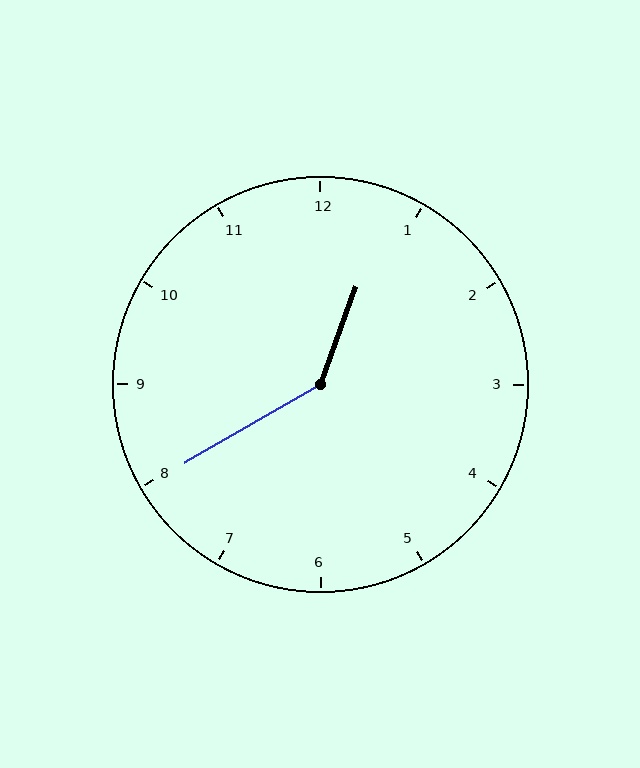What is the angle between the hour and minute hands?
Approximately 140 degrees.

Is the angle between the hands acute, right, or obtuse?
It is obtuse.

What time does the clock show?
12:40.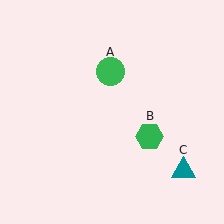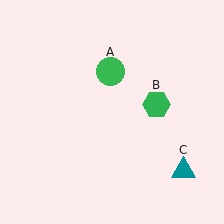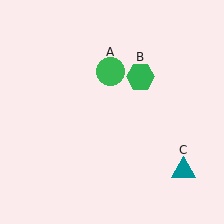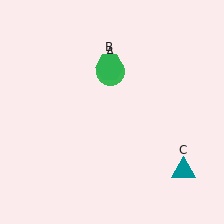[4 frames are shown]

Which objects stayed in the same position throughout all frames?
Green circle (object A) and teal triangle (object C) remained stationary.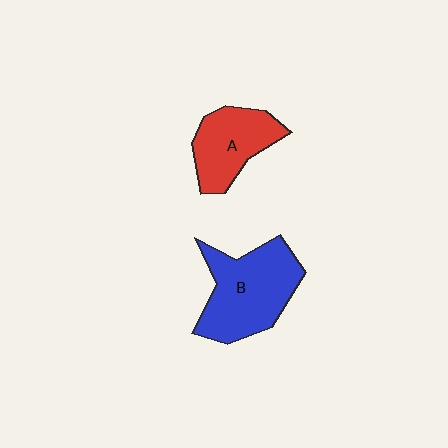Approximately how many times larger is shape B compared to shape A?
Approximately 1.4 times.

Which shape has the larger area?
Shape B (blue).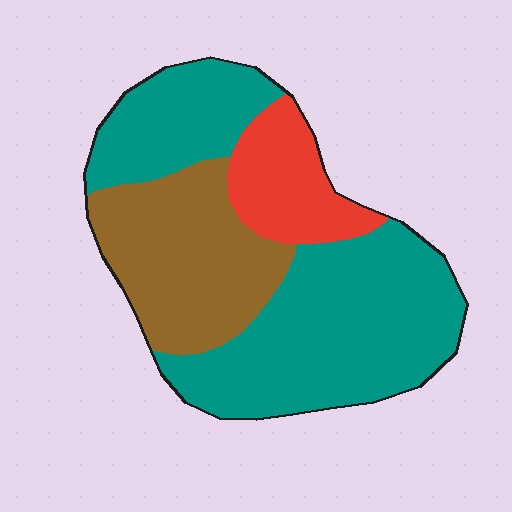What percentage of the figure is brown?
Brown covers roughly 30% of the figure.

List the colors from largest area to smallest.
From largest to smallest: teal, brown, red.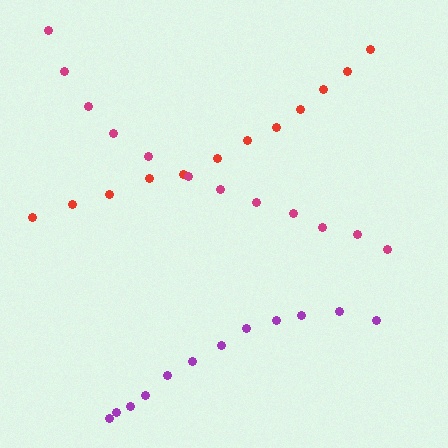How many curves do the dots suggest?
There are 3 distinct paths.